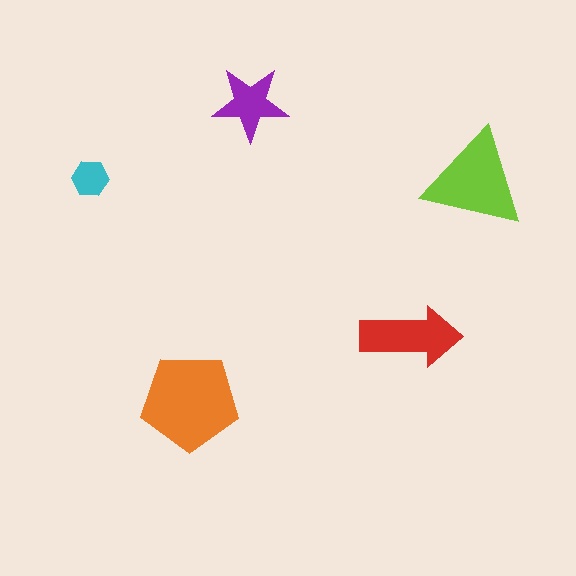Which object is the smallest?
The cyan hexagon.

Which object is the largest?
The orange pentagon.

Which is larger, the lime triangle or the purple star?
The lime triangle.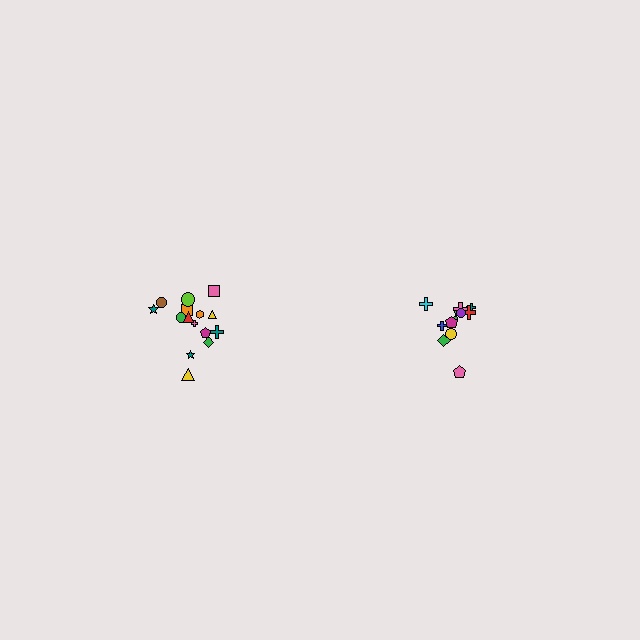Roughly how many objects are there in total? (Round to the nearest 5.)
Roughly 25 objects in total.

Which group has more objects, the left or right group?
The left group.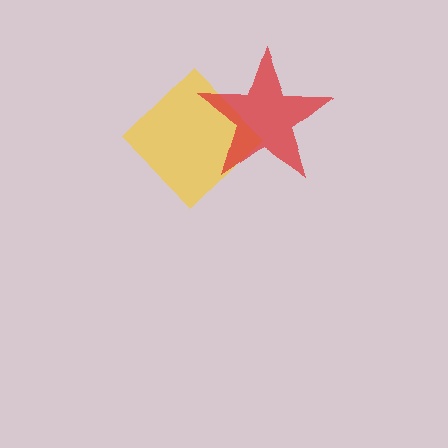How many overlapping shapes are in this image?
There are 2 overlapping shapes in the image.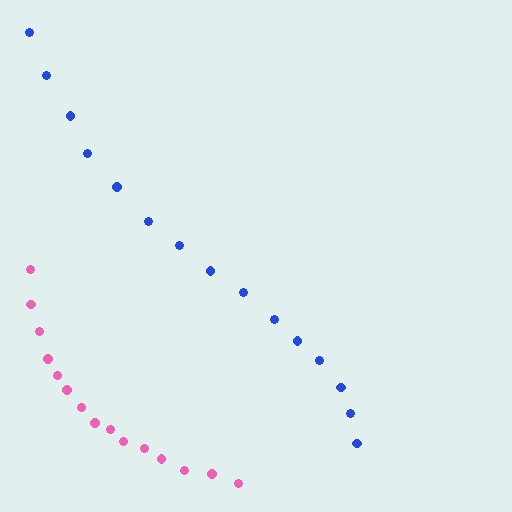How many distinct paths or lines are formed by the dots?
There are 2 distinct paths.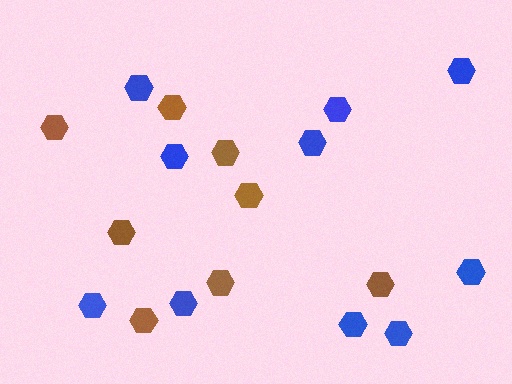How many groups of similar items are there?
There are 2 groups: one group of blue hexagons (10) and one group of brown hexagons (8).